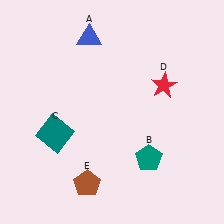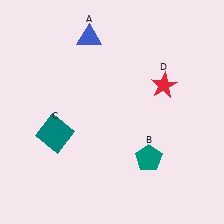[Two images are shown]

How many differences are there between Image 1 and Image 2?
There is 1 difference between the two images.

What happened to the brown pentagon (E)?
The brown pentagon (E) was removed in Image 2. It was in the bottom-left area of Image 1.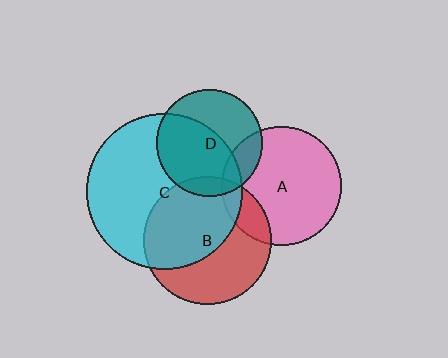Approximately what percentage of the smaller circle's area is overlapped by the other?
Approximately 10%.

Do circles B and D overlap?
Yes.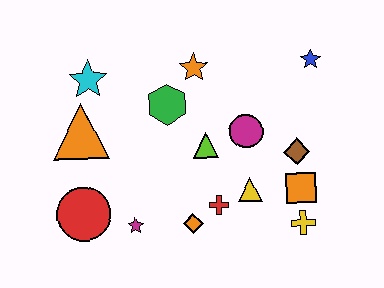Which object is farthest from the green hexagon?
The yellow cross is farthest from the green hexagon.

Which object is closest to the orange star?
The green hexagon is closest to the orange star.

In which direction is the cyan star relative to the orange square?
The cyan star is to the left of the orange square.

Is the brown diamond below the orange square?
No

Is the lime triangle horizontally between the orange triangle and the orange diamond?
No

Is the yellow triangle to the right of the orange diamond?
Yes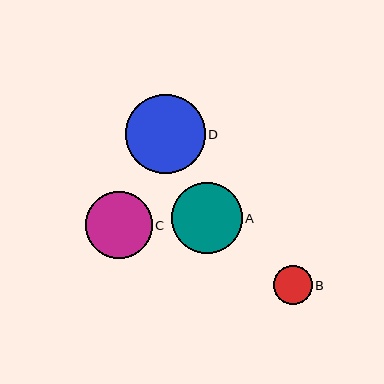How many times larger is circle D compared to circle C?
Circle D is approximately 1.2 times the size of circle C.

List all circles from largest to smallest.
From largest to smallest: D, A, C, B.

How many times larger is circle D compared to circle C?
Circle D is approximately 1.2 times the size of circle C.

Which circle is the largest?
Circle D is the largest with a size of approximately 79 pixels.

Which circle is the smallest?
Circle B is the smallest with a size of approximately 38 pixels.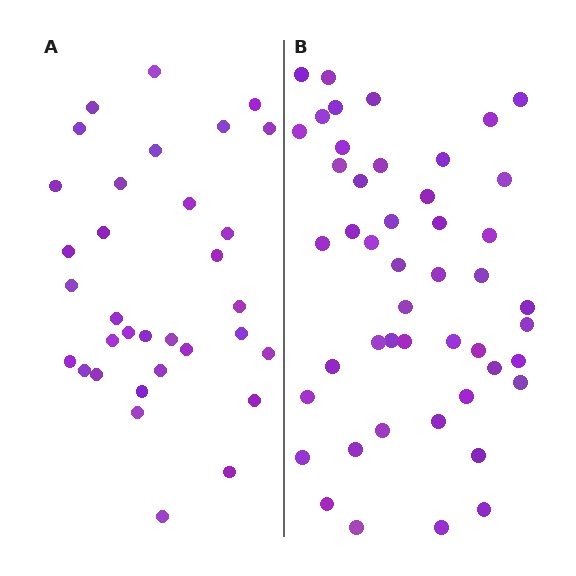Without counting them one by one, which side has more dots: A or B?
Region B (the right region) has more dots.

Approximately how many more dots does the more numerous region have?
Region B has approximately 15 more dots than region A.